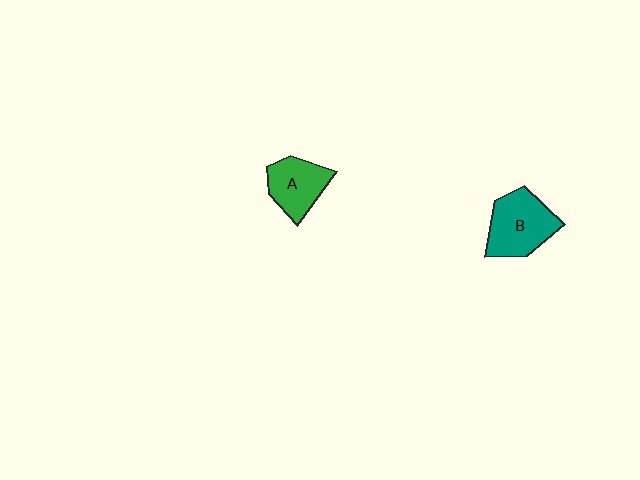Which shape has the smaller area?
Shape A (green).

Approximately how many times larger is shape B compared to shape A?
Approximately 1.3 times.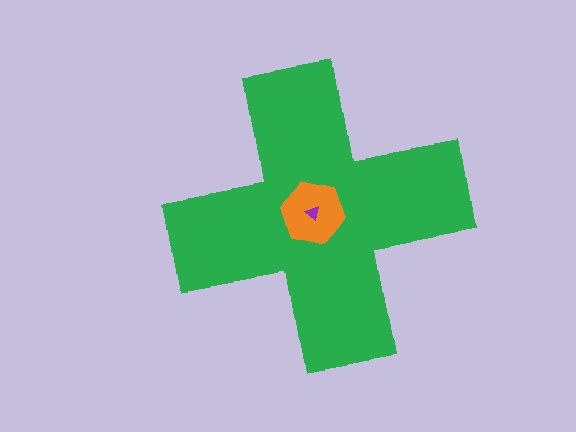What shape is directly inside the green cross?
The orange hexagon.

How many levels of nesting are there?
3.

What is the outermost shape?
The green cross.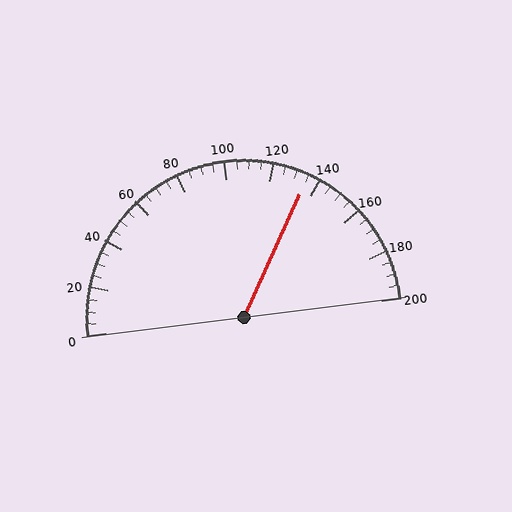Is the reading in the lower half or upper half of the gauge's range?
The reading is in the upper half of the range (0 to 200).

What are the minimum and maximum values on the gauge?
The gauge ranges from 0 to 200.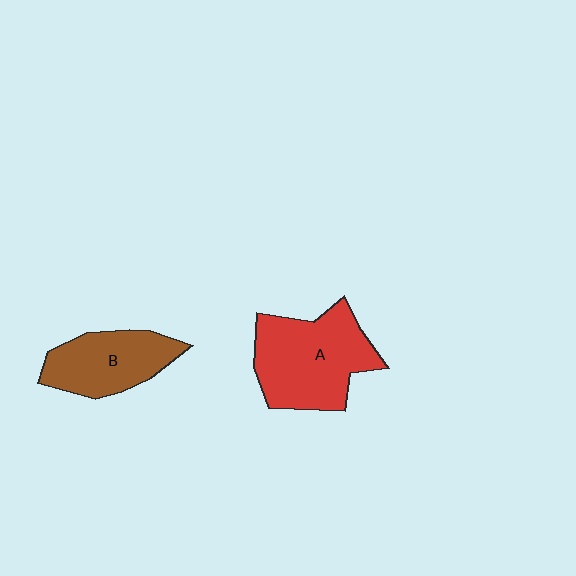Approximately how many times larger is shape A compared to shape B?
Approximately 1.4 times.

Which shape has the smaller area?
Shape B (brown).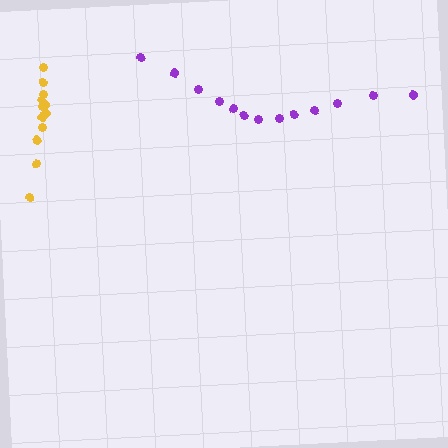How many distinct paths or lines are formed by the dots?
There are 2 distinct paths.